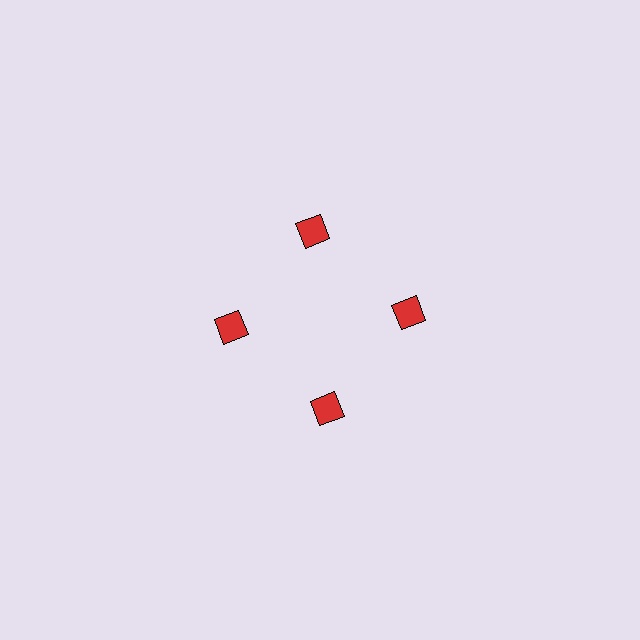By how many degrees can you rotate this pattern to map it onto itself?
The pattern maps onto itself every 90 degrees of rotation.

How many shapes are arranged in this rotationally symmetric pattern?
There are 4 shapes, arranged in 4 groups of 1.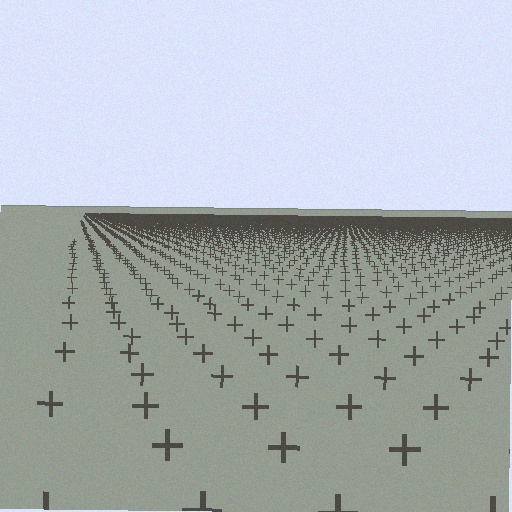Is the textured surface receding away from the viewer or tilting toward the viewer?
The surface is receding away from the viewer. Texture elements get smaller and denser toward the top.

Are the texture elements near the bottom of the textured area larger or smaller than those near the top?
Larger. Near the bottom, elements are closer to the viewer and appear at a bigger on-screen size.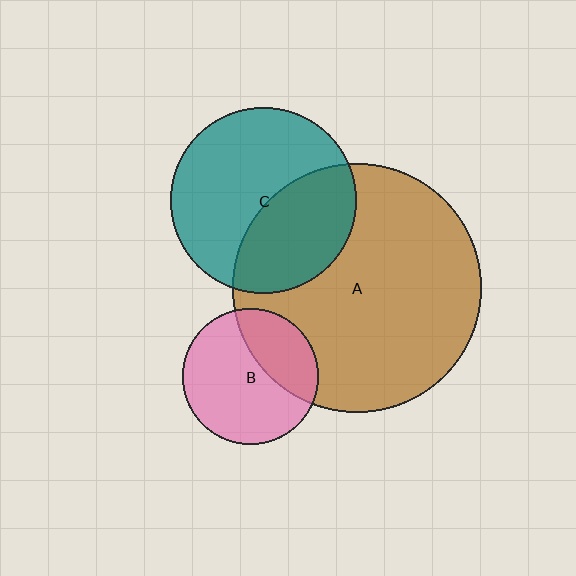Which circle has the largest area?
Circle A (brown).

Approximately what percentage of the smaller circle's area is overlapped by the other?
Approximately 40%.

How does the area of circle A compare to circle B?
Approximately 3.3 times.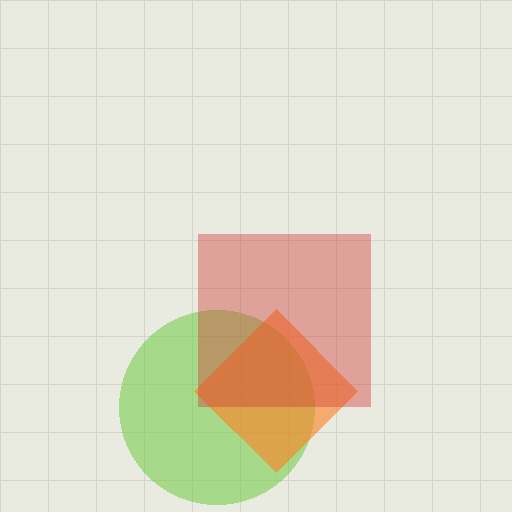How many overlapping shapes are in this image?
There are 3 overlapping shapes in the image.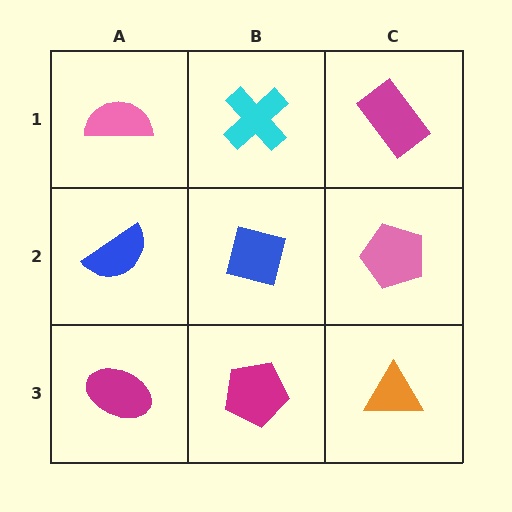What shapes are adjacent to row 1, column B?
A blue square (row 2, column B), a pink semicircle (row 1, column A), a magenta rectangle (row 1, column C).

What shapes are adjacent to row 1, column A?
A blue semicircle (row 2, column A), a cyan cross (row 1, column B).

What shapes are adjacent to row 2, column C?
A magenta rectangle (row 1, column C), an orange triangle (row 3, column C), a blue square (row 2, column B).